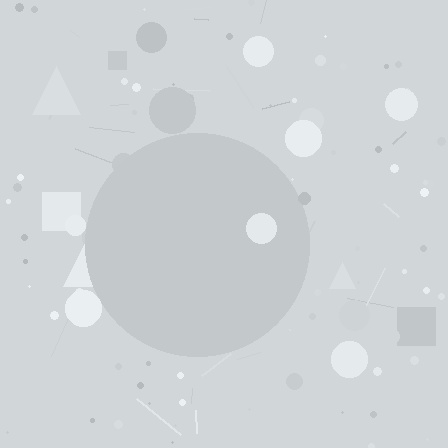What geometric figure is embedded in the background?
A circle is embedded in the background.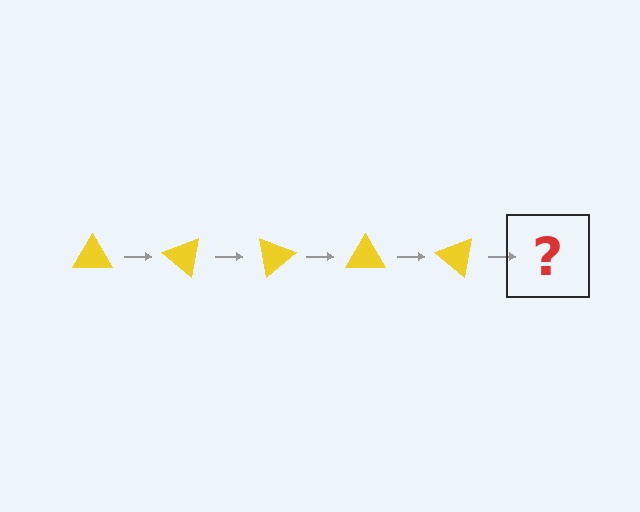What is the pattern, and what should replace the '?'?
The pattern is that the triangle rotates 40 degrees each step. The '?' should be a yellow triangle rotated 200 degrees.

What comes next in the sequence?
The next element should be a yellow triangle rotated 200 degrees.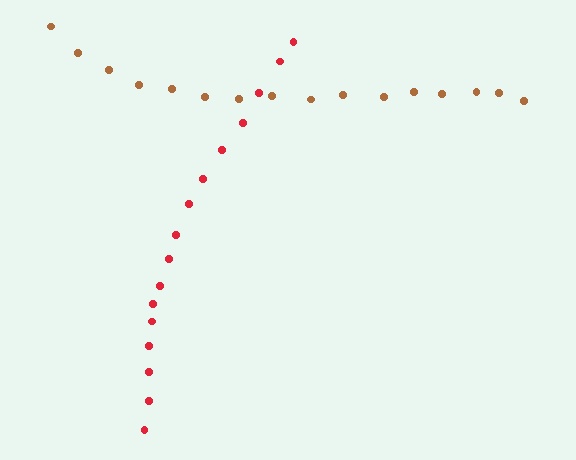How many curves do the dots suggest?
There are 2 distinct paths.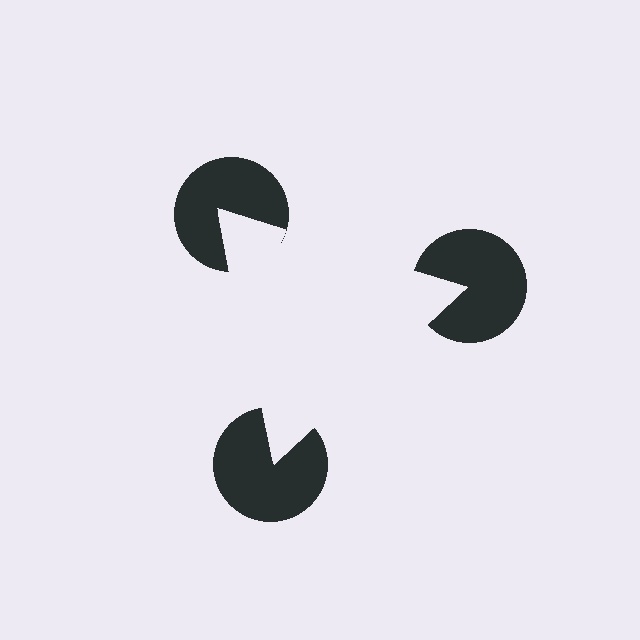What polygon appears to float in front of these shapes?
An illusory triangle — its edges are inferred from the aligned wedge cuts in the pac-man discs, not physically drawn.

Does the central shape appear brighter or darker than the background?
It typically appears slightly brighter than the background, even though no actual brightness change is drawn.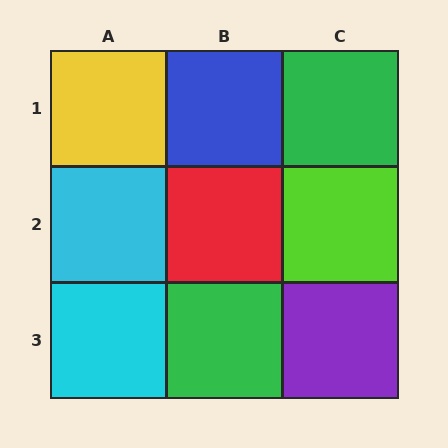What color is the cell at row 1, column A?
Yellow.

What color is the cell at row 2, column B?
Red.